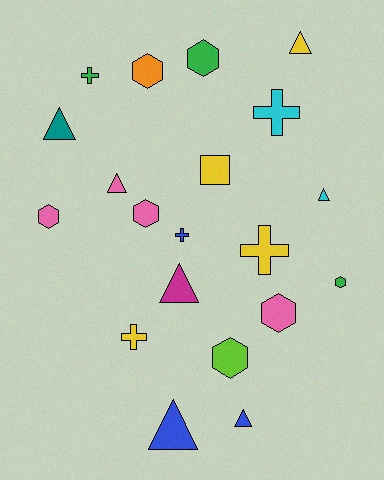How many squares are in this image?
There is 1 square.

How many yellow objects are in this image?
There are 4 yellow objects.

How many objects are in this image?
There are 20 objects.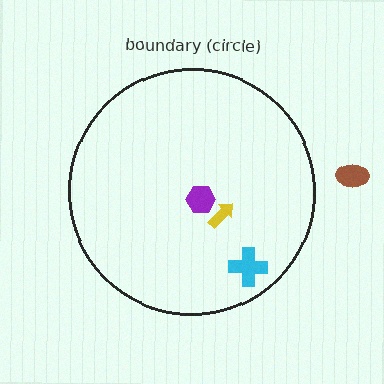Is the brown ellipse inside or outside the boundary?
Outside.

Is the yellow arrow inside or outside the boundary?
Inside.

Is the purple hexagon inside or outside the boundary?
Inside.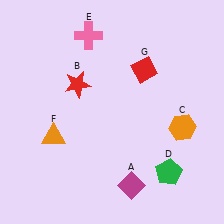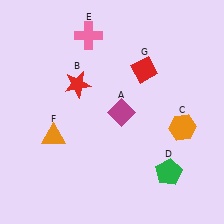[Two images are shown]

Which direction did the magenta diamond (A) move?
The magenta diamond (A) moved up.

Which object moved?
The magenta diamond (A) moved up.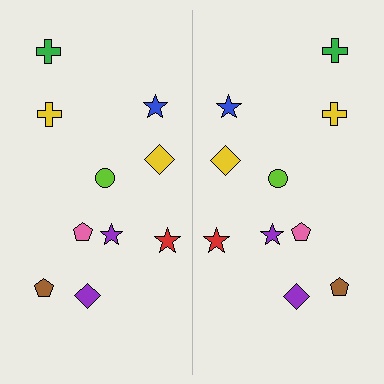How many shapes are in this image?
There are 20 shapes in this image.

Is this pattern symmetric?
Yes, this pattern has bilateral (reflection) symmetry.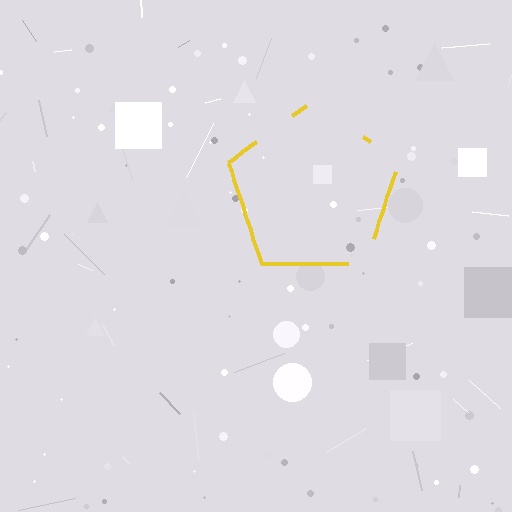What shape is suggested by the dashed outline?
The dashed outline suggests a pentagon.